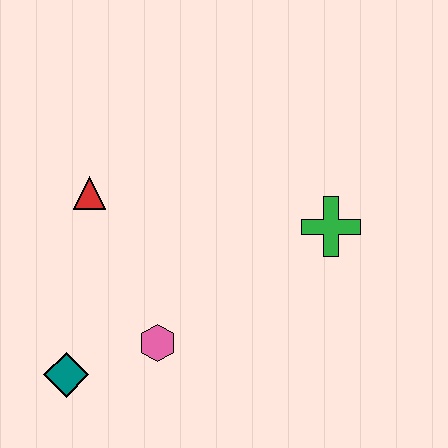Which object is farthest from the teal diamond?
The green cross is farthest from the teal diamond.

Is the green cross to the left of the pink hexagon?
No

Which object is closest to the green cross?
The pink hexagon is closest to the green cross.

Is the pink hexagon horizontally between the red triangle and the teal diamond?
No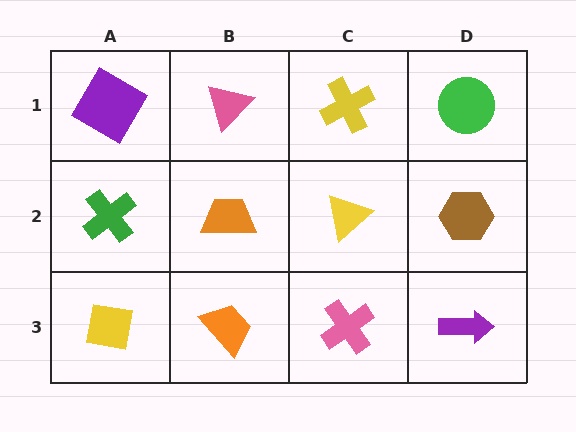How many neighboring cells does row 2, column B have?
4.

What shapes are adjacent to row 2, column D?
A green circle (row 1, column D), a purple arrow (row 3, column D), a yellow triangle (row 2, column C).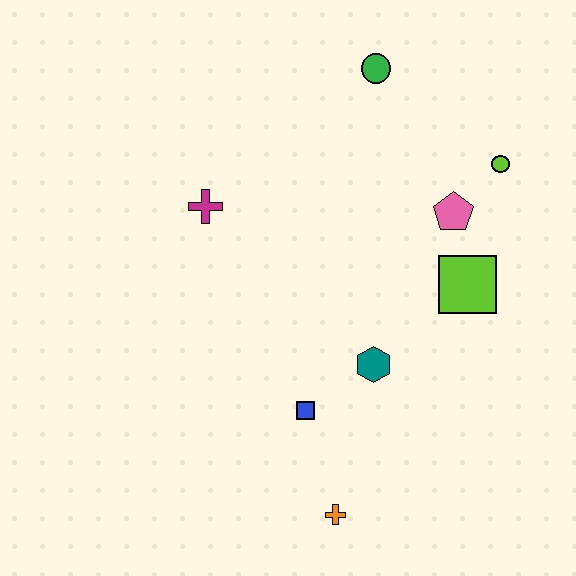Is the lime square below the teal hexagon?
No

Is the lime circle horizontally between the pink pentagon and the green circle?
No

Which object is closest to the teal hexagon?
The blue square is closest to the teal hexagon.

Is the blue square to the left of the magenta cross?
No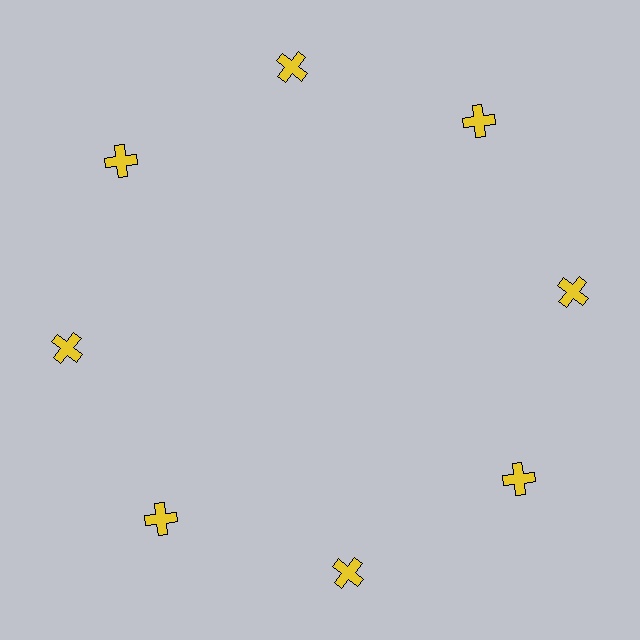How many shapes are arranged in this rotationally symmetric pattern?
There are 8 shapes, arranged in 8 groups of 1.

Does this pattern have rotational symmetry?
Yes, this pattern has 8-fold rotational symmetry. It looks the same after rotating 45 degrees around the center.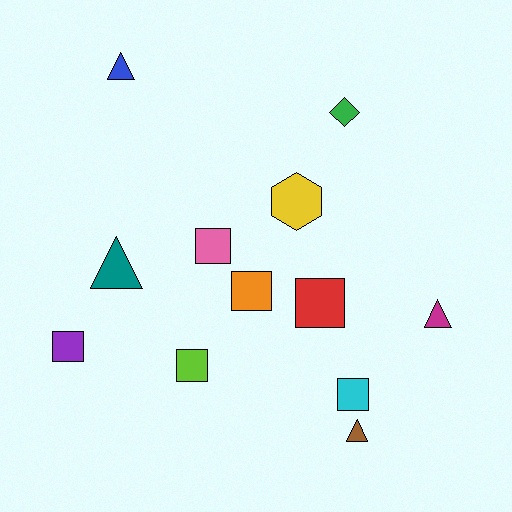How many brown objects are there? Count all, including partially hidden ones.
There is 1 brown object.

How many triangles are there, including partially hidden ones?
There are 4 triangles.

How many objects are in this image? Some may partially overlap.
There are 12 objects.